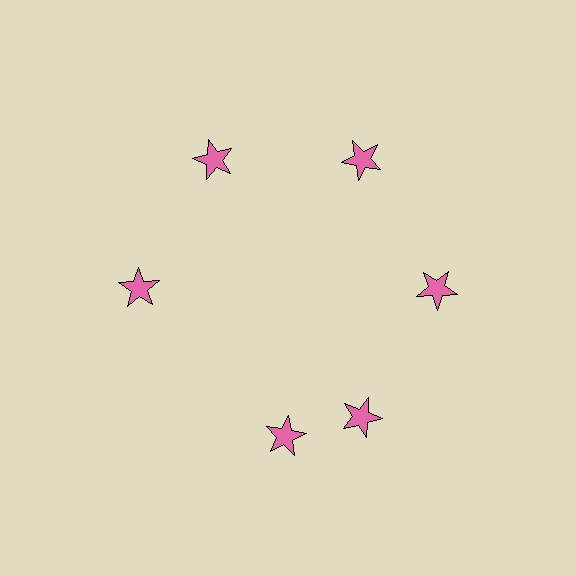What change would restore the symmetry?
The symmetry would be restored by rotating it back into even spacing with its neighbors so that all 6 stars sit at equal angles and equal distance from the center.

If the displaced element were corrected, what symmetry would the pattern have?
It would have 6-fold rotational symmetry — the pattern would map onto itself every 60 degrees.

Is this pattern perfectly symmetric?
No. The 6 pink stars are arranged in a ring, but one element near the 7 o'clock position is rotated out of alignment along the ring, breaking the 6-fold rotational symmetry.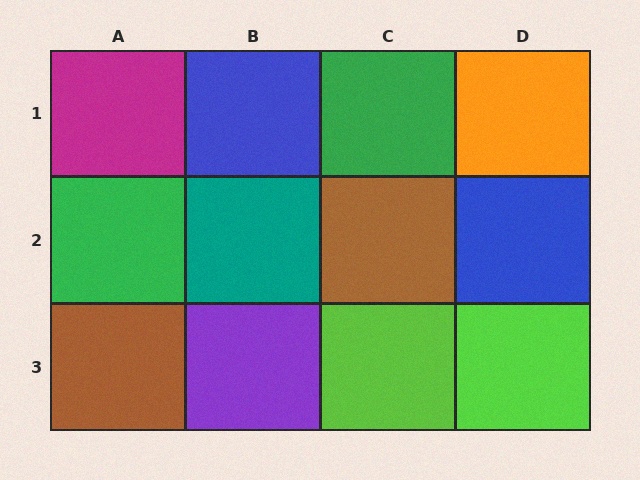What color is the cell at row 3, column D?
Lime.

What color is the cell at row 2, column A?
Green.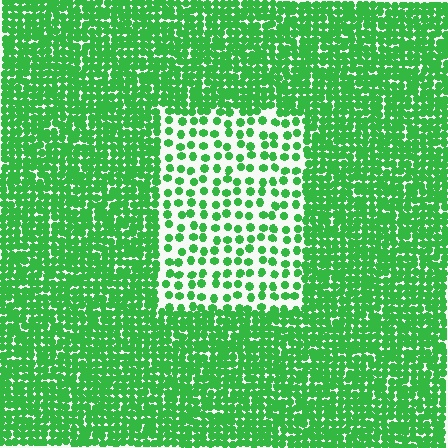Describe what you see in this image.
The image contains small green elements arranged at two different densities. A rectangle-shaped region is visible where the elements are less densely packed than the surrounding area.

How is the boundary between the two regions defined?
The boundary is defined by a change in element density (approximately 2.6x ratio). All elements are the same color, size, and shape.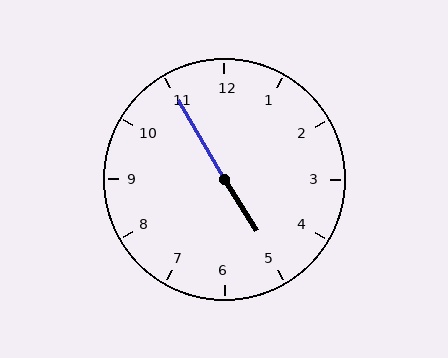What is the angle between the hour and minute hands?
Approximately 178 degrees.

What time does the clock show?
4:55.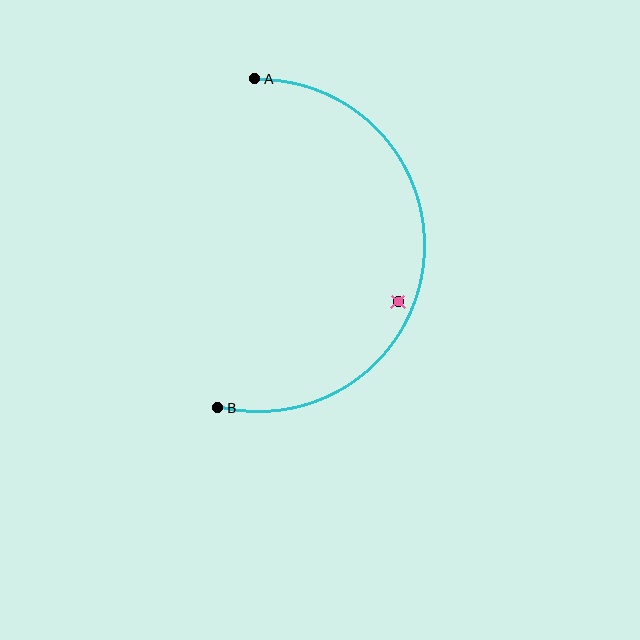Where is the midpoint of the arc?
The arc midpoint is the point on the curve farthest from the straight line joining A and B. It sits to the right of that line.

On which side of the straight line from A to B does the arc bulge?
The arc bulges to the right of the straight line connecting A and B.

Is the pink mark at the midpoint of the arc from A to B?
No — the pink mark does not lie on the arc at all. It sits slightly inside the curve.